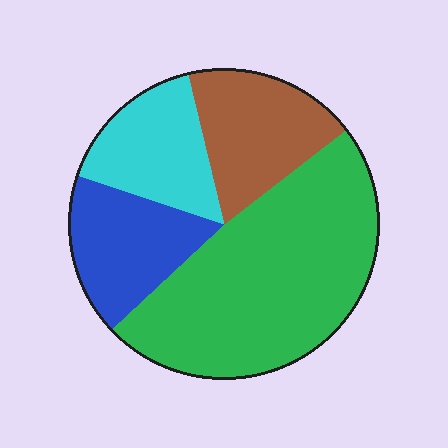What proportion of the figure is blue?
Blue covers 17% of the figure.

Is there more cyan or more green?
Green.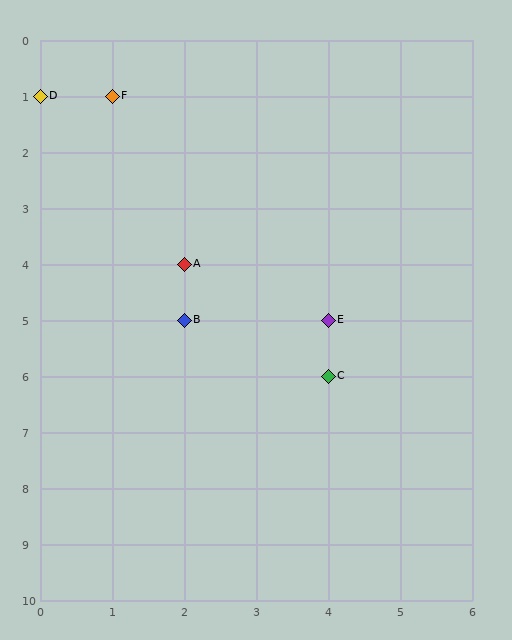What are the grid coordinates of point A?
Point A is at grid coordinates (2, 4).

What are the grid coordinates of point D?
Point D is at grid coordinates (0, 1).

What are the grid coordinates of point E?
Point E is at grid coordinates (4, 5).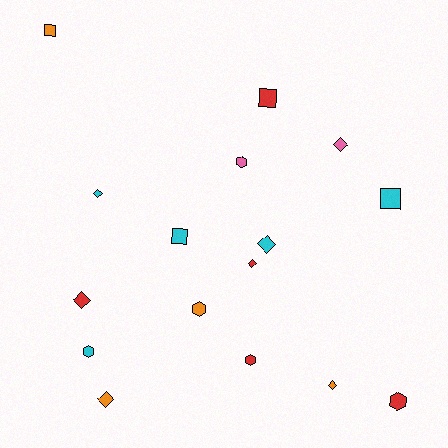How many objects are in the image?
There are 16 objects.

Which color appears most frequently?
Red, with 5 objects.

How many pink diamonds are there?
There is 1 pink diamond.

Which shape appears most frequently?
Diamond, with 7 objects.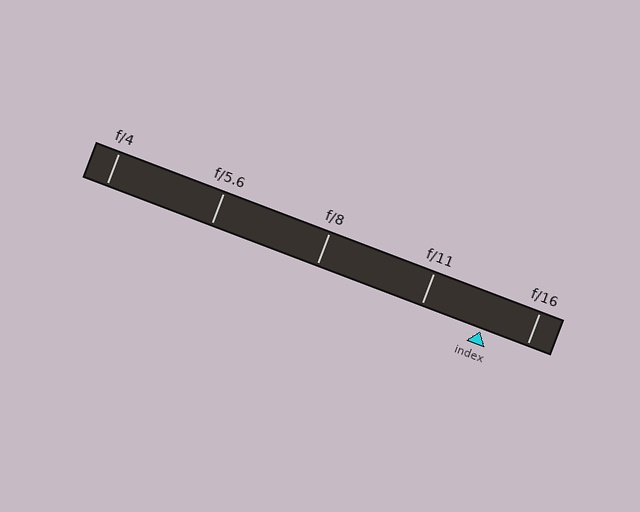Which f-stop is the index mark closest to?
The index mark is closest to f/16.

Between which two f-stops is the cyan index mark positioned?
The index mark is between f/11 and f/16.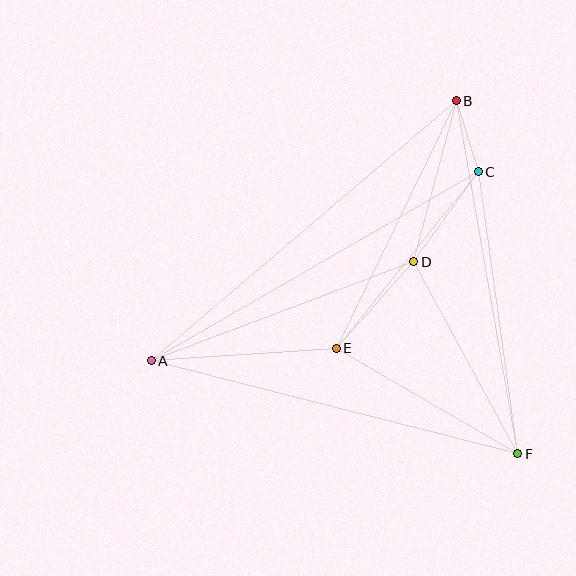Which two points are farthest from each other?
Points A and B are farthest from each other.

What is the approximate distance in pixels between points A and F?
The distance between A and F is approximately 378 pixels.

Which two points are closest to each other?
Points B and C are closest to each other.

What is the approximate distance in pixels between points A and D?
The distance between A and D is approximately 280 pixels.